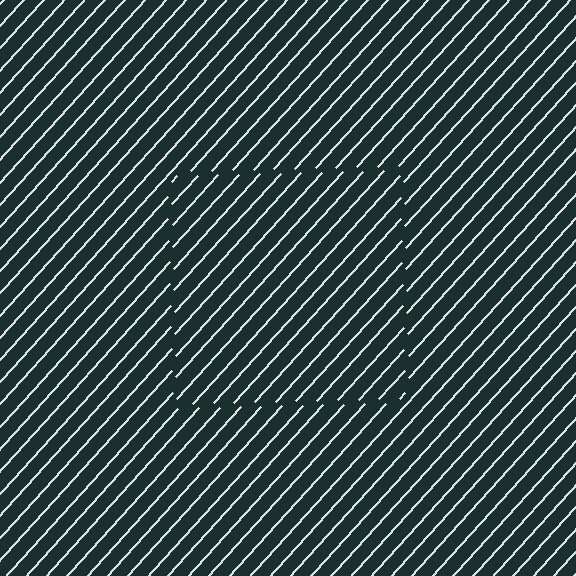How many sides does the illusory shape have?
4 sides — the line-ends trace a square.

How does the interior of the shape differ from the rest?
The interior of the shape contains the same grating, shifted by half a period — the contour is defined by the phase discontinuity where line-ends from the inner and outer gratings abut.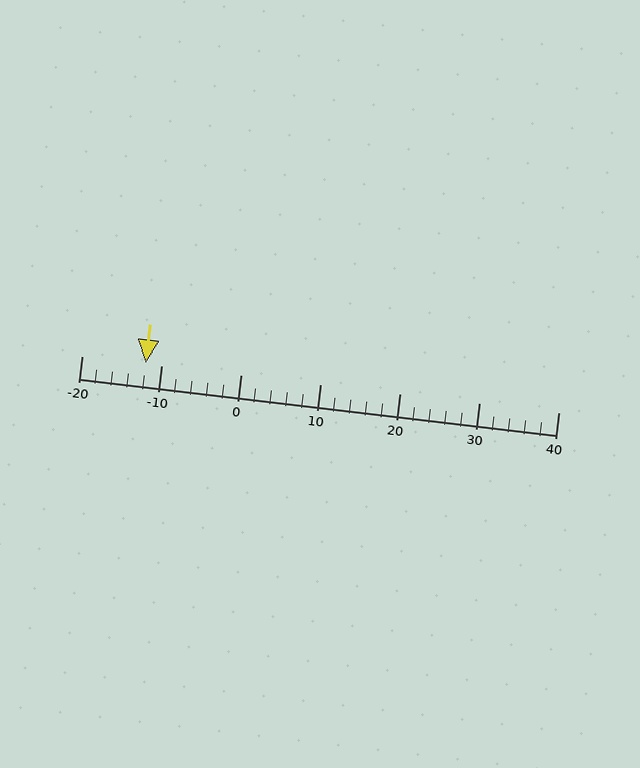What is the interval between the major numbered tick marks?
The major tick marks are spaced 10 units apart.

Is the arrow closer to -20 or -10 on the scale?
The arrow is closer to -10.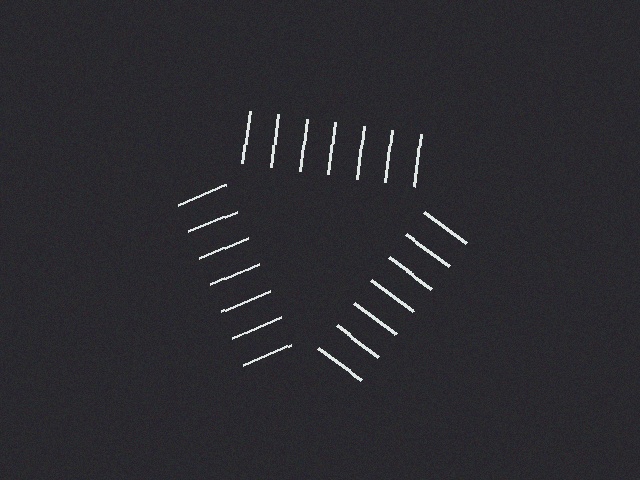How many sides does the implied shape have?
3 sides — the line-ends trace a triangle.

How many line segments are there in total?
21 — 7 along each of the 3 edges.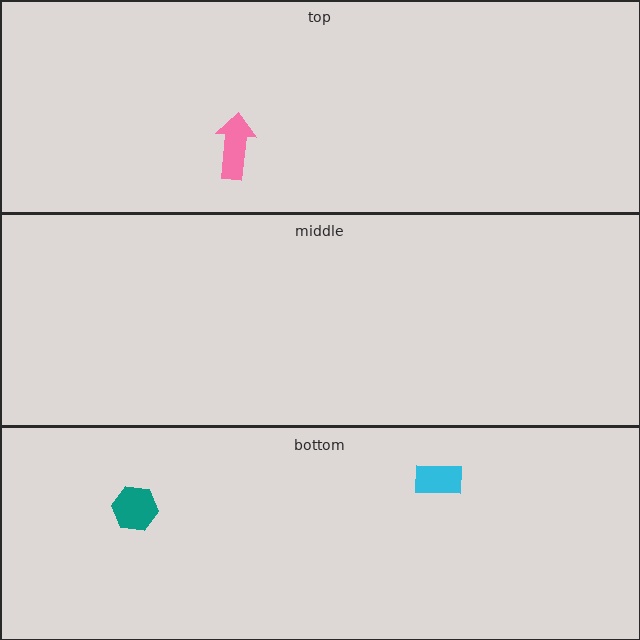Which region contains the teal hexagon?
The bottom region.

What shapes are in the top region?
The pink arrow.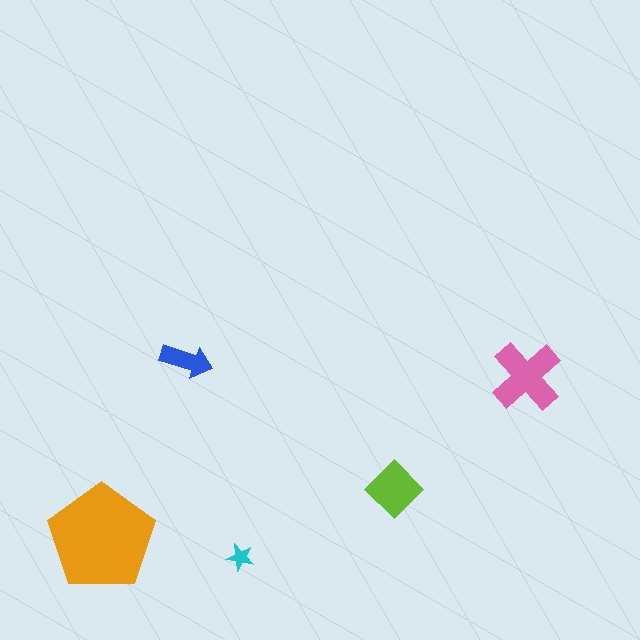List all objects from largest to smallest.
The orange pentagon, the pink cross, the lime diamond, the blue arrow, the cyan star.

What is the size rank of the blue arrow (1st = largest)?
4th.